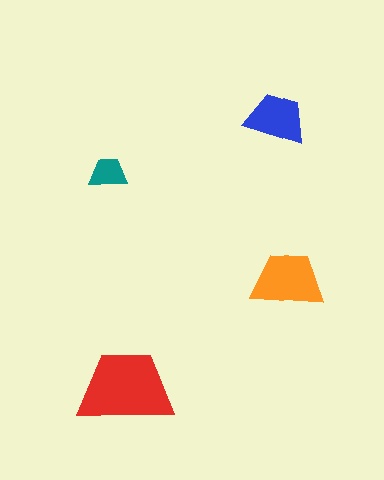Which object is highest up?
The blue trapezoid is topmost.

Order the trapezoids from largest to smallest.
the red one, the orange one, the blue one, the teal one.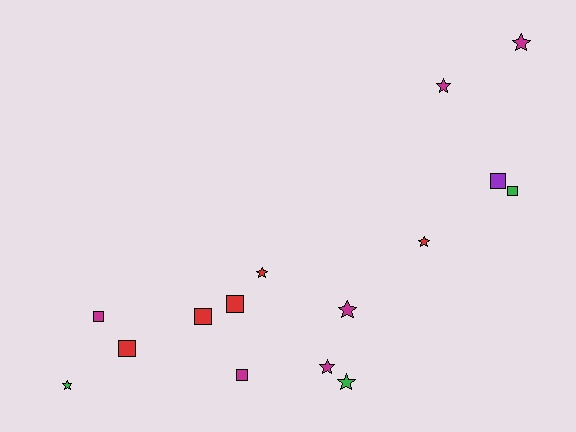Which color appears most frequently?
Magenta, with 6 objects.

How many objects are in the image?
There are 15 objects.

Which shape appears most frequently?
Star, with 8 objects.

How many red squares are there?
There are 3 red squares.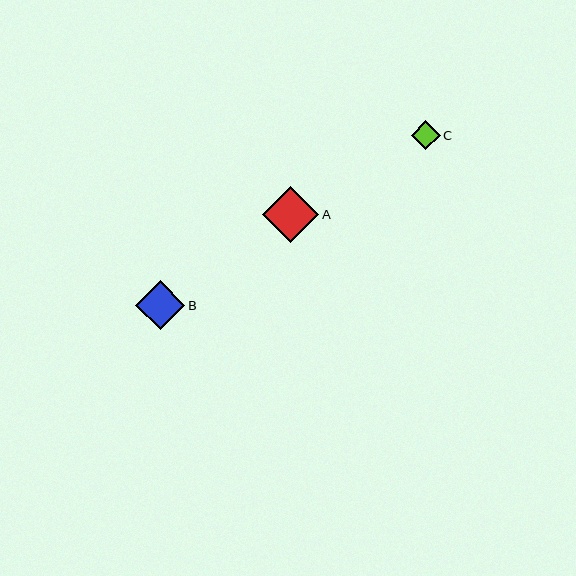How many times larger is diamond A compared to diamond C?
Diamond A is approximately 1.9 times the size of diamond C.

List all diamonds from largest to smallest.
From largest to smallest: A, B, C.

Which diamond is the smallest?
Diamond C is the smallest with a size of approximately 29 pixels.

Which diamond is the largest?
Diamond A is the largest with a size of approximately 56 pixels.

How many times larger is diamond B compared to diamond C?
Diamond B is approximately 1.7 times the size of diamond C.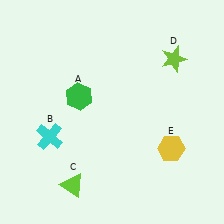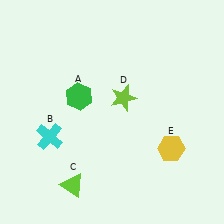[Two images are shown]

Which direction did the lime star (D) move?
The lime star (D) moved left.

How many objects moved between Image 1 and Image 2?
1 object moved between the two images.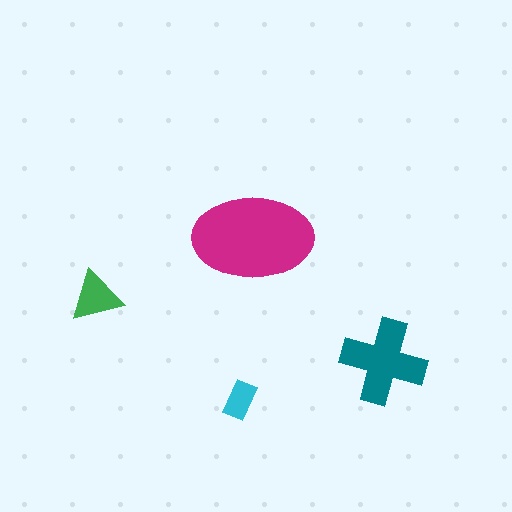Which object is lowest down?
The cyan rectangle is bottommost.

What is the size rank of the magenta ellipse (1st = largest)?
1st.